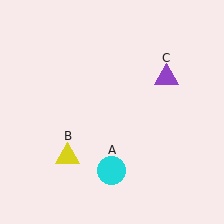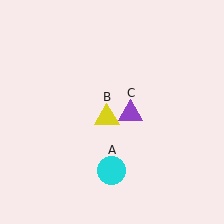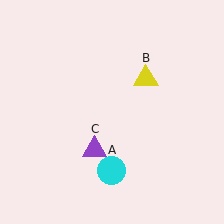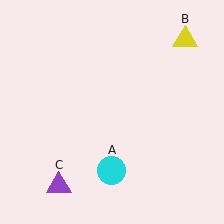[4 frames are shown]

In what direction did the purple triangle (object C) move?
The purple triangle (object C) moved down and to the left.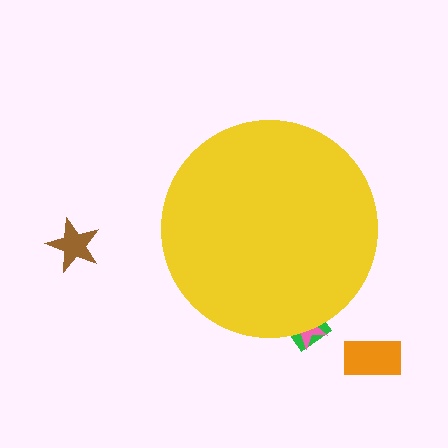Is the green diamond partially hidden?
Yes, the green diamond is partially hidden behind the yellow circle.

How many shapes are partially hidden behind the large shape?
2 shapes are partially hidden.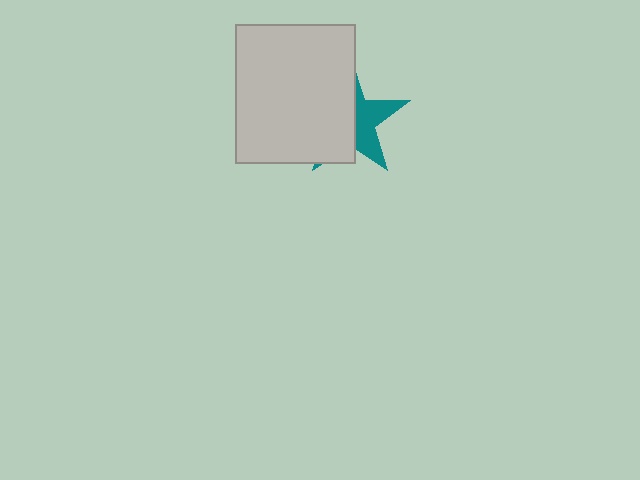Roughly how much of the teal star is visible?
A small part of it is visible (roughly 42%).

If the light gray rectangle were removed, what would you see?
You would see the complete teal star.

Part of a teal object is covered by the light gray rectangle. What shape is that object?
It is a star.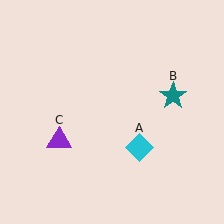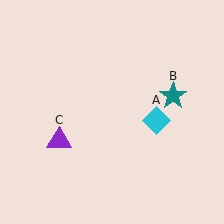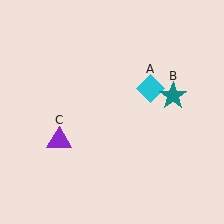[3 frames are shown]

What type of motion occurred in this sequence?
The cyan diamond (object A) rotated counterclockwise around the center of the scene.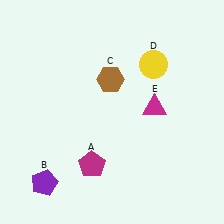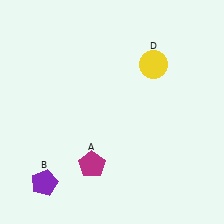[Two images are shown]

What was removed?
The brown hexagon (C), the magenta triangle (E) were removed in Image 2.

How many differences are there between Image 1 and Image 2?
There are 2 differences between the two images.